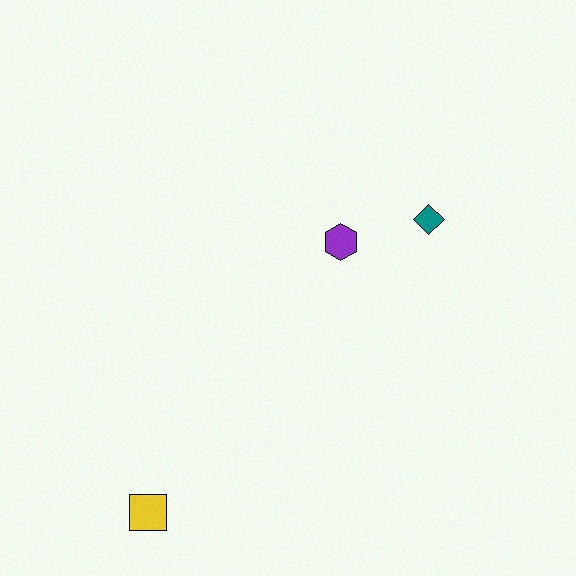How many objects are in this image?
There are 3 objects.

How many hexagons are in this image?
There is 1 hexagon.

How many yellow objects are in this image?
There is 1 yellow object.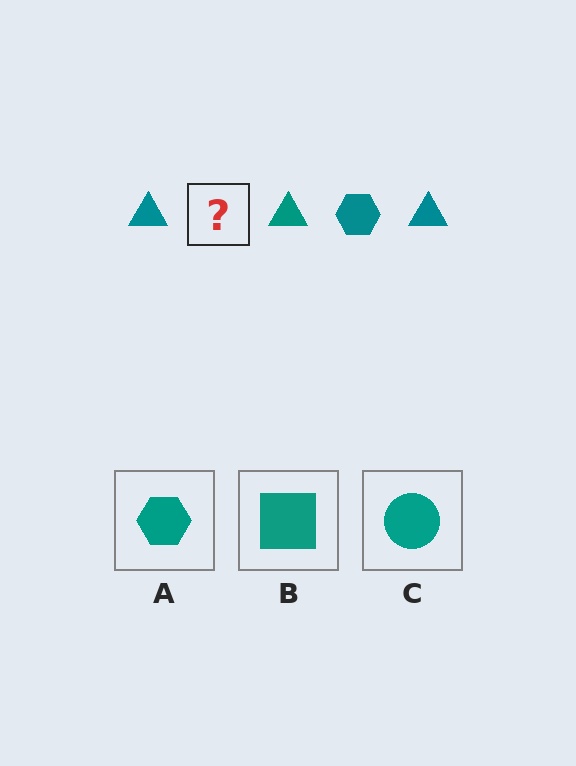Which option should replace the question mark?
Option A.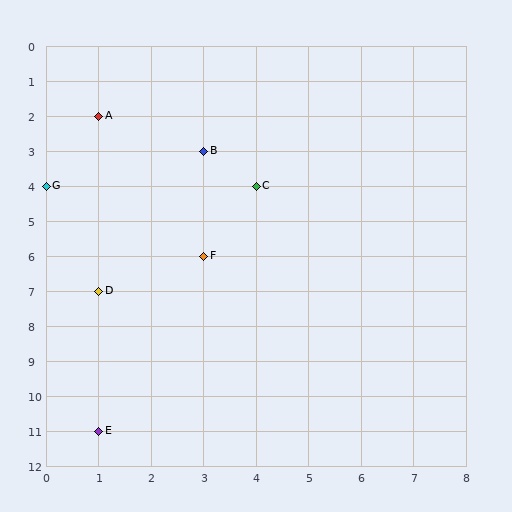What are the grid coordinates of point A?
Point A is at grid coordinates (1, 2).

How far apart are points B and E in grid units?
Points B and E are 2 columns and 8 rows apart (about 8.2 grid units diagonally).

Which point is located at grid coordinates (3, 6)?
Point F is at (3, 6).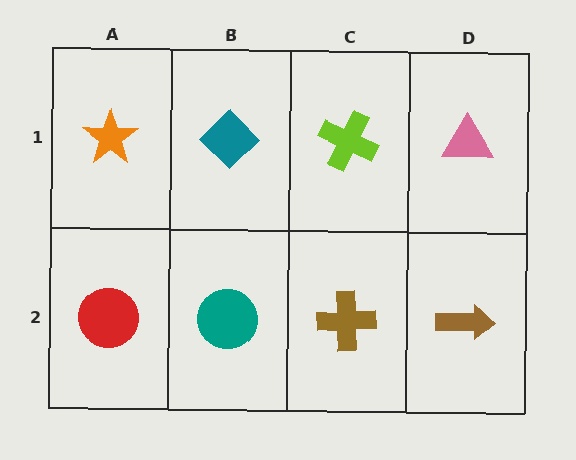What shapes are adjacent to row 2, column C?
A lime cross (row 1, column C), a teal circle (row 2, column B), a brown arrow (row 2, column D).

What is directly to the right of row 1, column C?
A pink triangle.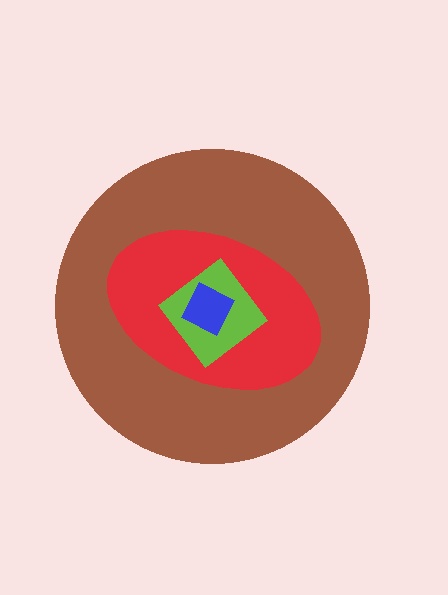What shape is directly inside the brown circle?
The red ellipse.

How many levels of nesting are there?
4.